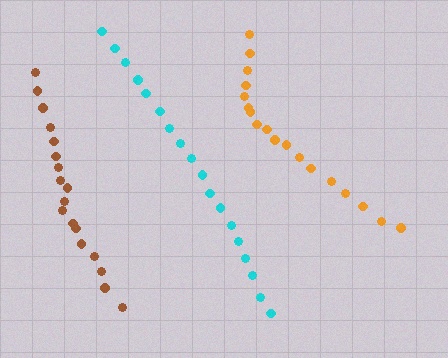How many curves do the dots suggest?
There are 3 distinct paths.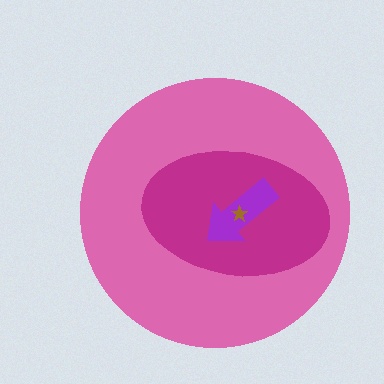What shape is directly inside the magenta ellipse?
The purple arrow.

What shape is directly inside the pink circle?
The magenta ellipse.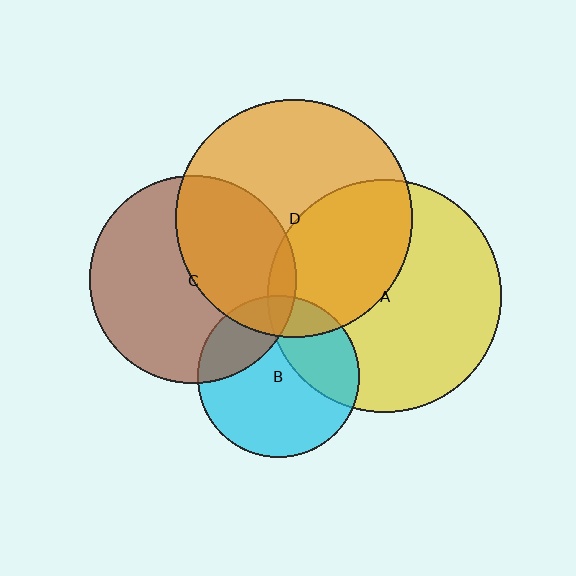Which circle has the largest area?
Circle D (orange).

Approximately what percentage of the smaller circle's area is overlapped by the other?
Approximately 40%.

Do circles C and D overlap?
Yes.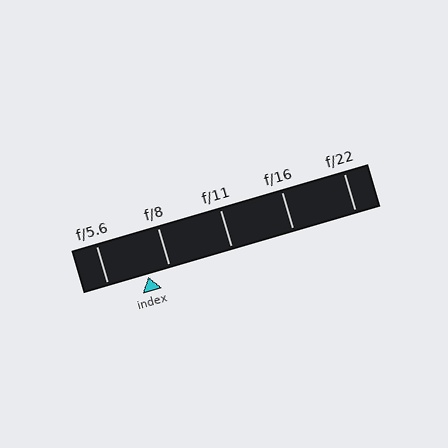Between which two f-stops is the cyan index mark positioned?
The index mark is between f/5.6 and f/8.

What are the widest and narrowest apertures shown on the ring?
The widest aperture shown is f/5.6 and the narrowest is f/22.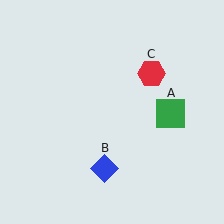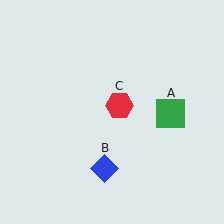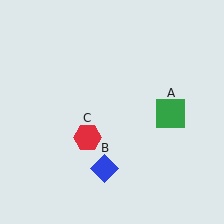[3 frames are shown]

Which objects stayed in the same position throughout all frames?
Green square (object A) and blue diamond (object B) remained stationary.